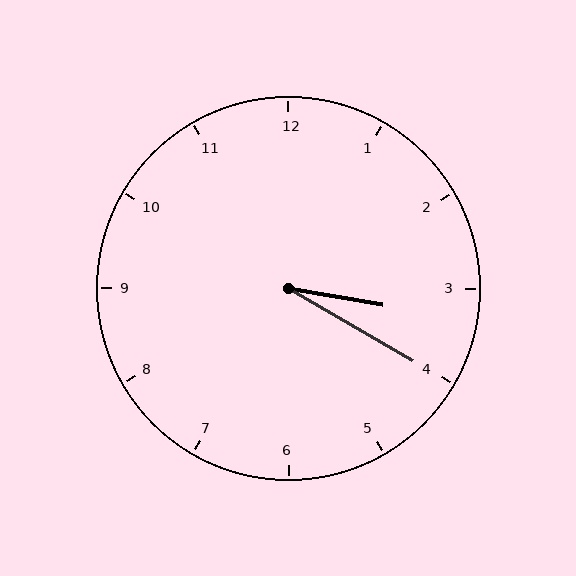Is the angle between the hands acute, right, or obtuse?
It is acute.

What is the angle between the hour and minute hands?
Approximately 20 degrees.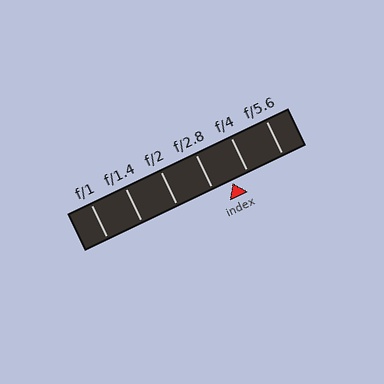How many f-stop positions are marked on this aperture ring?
There are 6 f-stop positions marked.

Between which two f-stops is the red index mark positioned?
The index mark is between f/2.8 and f/4.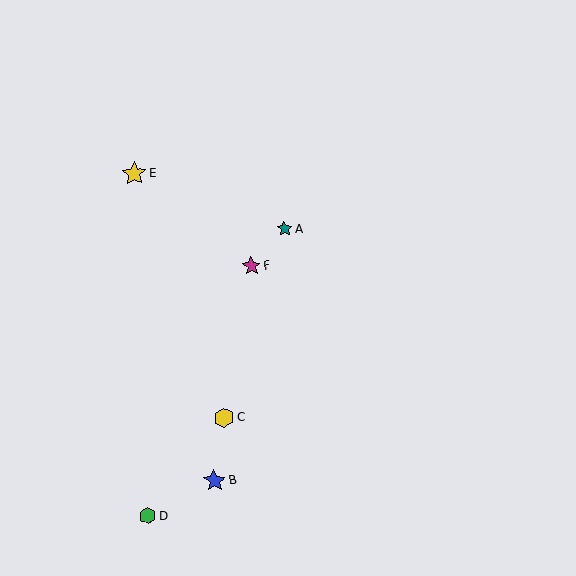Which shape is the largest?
The yellow star (labeled E) is the largest.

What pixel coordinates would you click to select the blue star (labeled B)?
Click at (214, 480) to select the blue star B.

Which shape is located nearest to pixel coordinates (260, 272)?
The magenta star (labeled F) at (251, 266) is nearest to that location.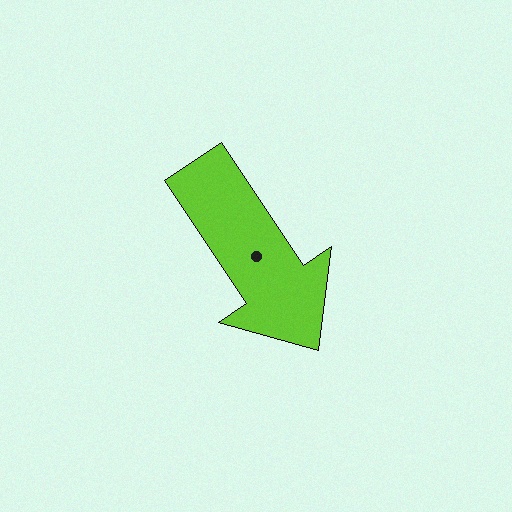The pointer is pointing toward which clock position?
Roughly 5 o'clock.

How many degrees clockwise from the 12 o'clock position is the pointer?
Approximately 146 degrees.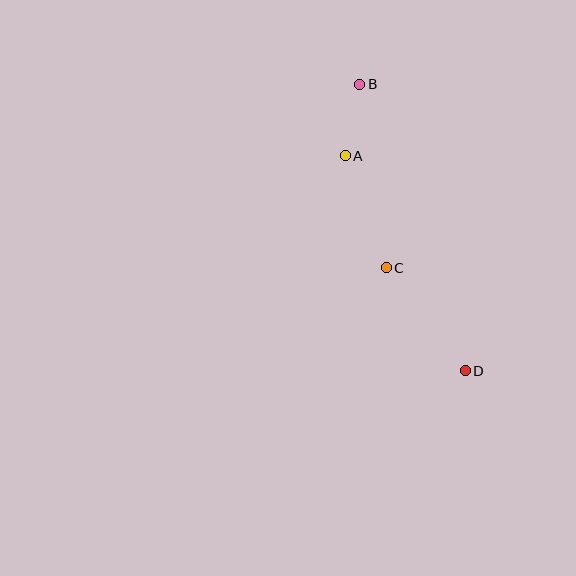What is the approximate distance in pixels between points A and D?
The distance between A and D is approximately 246 pixels.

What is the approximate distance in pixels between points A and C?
The distance between A and C is approximately 119 pixels.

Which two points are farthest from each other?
Points B and D are farthest from each other.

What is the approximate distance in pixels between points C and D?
The distance between C and D is approximately 130 pixels.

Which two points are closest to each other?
Points A and B are closest to each other.